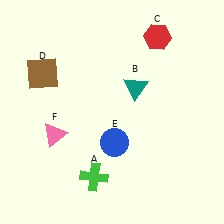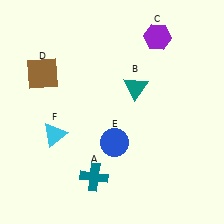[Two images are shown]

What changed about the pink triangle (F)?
In Image 1, F is pink. In Image 2, it changed to cyan.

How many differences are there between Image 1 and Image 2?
There are 3 differences between the two images.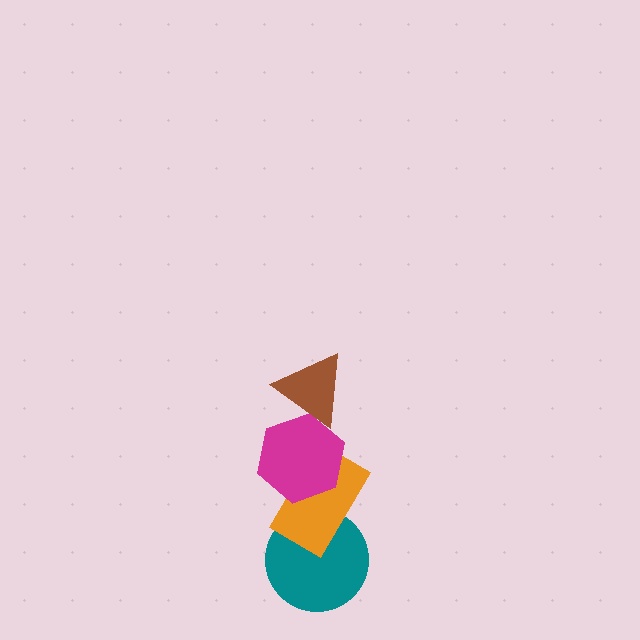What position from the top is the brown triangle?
The brown triangle is 1st from the top.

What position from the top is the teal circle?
The teal circle is 4th from the top.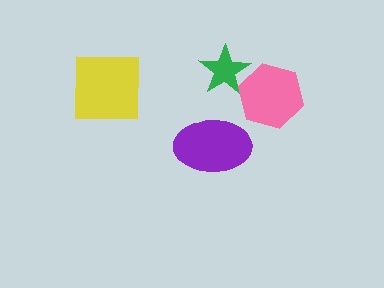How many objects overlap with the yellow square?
0 objects overlap with the yellow square.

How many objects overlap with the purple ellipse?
0 objects overlap with the purple ellipse.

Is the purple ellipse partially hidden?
No, no other shape covers it.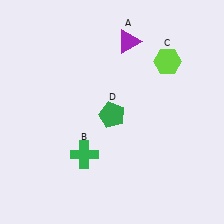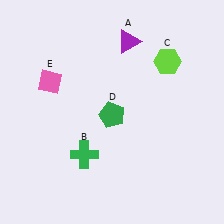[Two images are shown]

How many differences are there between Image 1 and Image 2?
There is 1 difference between the two images.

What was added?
A pink diamond (E) was added in Image 2.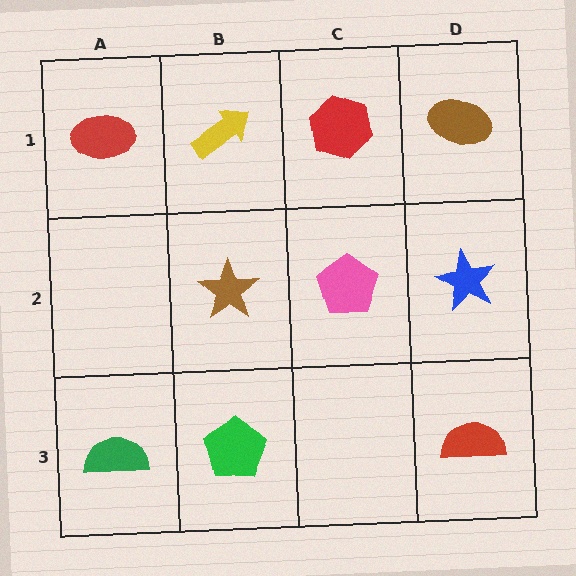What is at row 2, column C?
A pink pentagon.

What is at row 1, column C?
A red hexagon.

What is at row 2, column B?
A brown star.